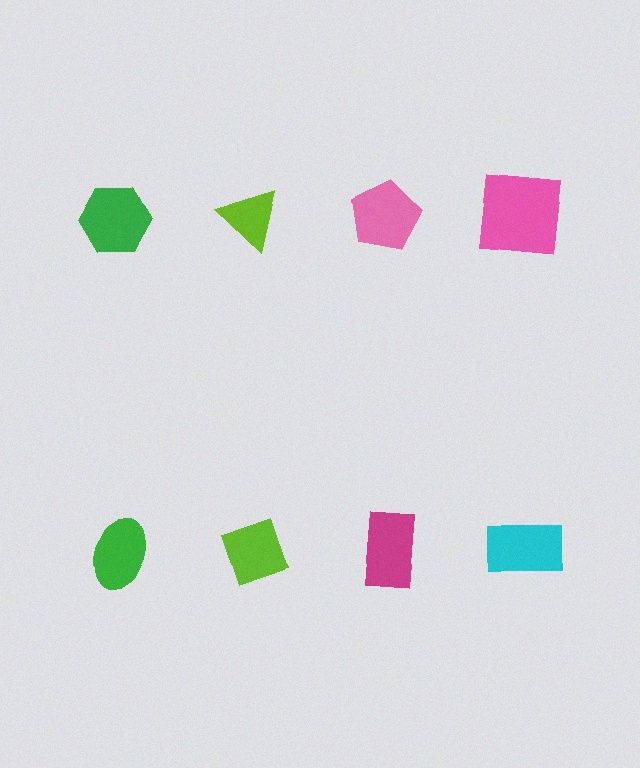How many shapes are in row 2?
4 shapes.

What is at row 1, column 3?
A pink pentagon.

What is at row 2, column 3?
A magenta rectangle.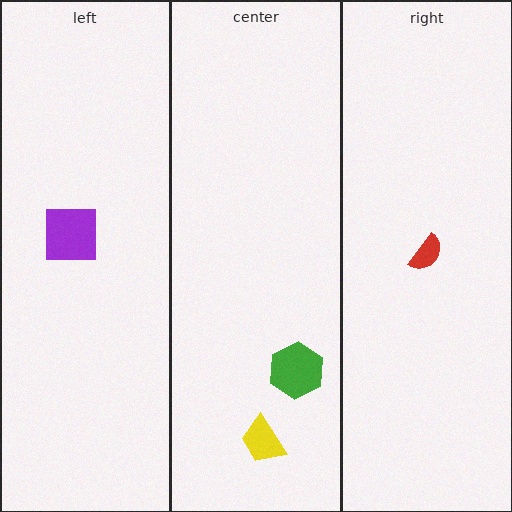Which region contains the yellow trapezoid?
The center region.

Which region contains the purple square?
The left region.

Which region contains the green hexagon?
The center region.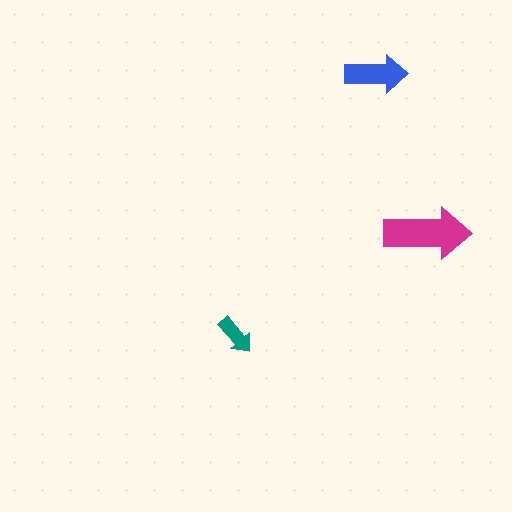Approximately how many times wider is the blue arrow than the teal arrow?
About 1.5 times wider.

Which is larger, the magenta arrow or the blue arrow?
The magenta one.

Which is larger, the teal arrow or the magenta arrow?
The magenta one.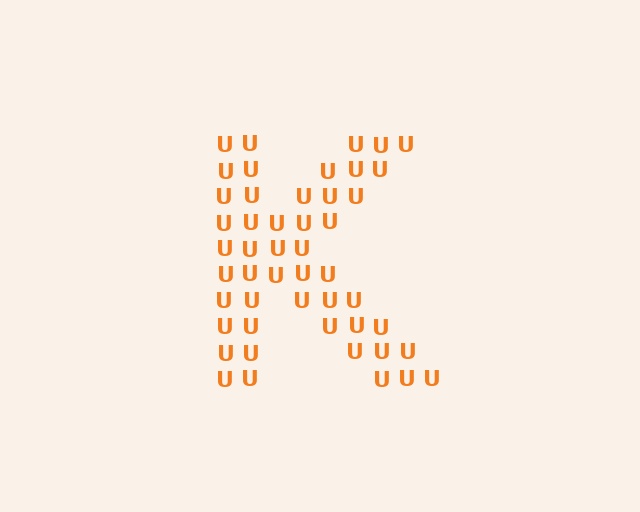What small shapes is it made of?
It is made of small letter U's.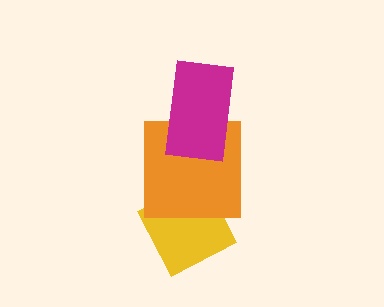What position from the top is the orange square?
The orange square is 2nd from the top.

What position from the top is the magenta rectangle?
The magenta rectangle is 1st from the top.